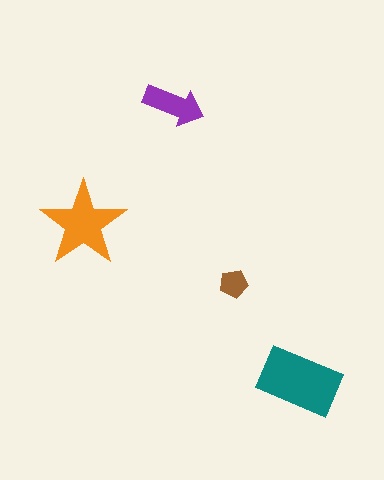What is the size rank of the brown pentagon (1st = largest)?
4th.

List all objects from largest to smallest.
The teal rectangle, the orange star, the purple arrow, the brown pentagon.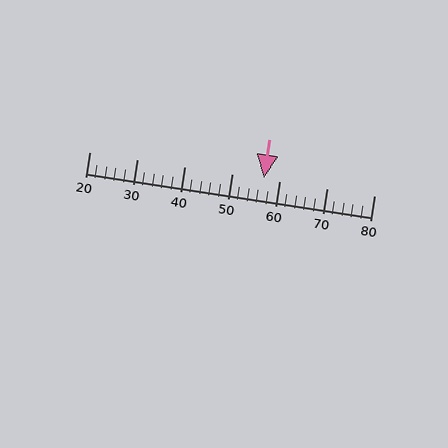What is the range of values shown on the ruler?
The ruler shows values from 20 to 80.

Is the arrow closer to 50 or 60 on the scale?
The arrow is closer to 60.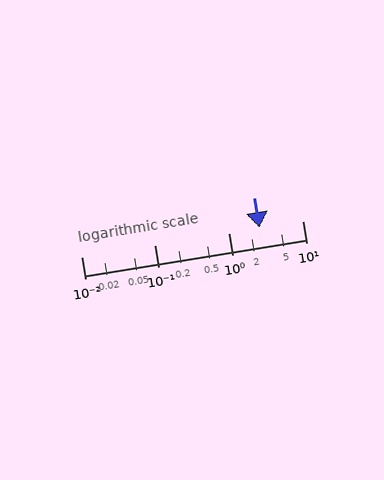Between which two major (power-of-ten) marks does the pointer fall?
The pointer is between 1 and 10.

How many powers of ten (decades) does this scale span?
The scale spans 3 decades, from 0.01 to 10.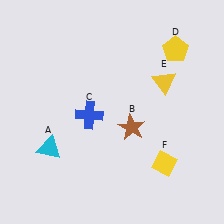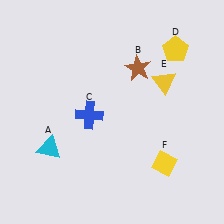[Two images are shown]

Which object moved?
The brown star (B) moved up.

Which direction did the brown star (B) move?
The brown star (B) moved up.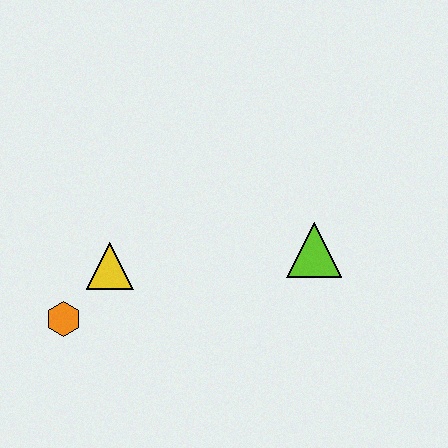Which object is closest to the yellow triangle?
The orange hexagon is closest to the yellow triangle.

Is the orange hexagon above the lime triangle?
No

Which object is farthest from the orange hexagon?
The lime triangle is farthest from the orange hexagon.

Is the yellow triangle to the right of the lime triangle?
No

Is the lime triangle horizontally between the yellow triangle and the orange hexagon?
No